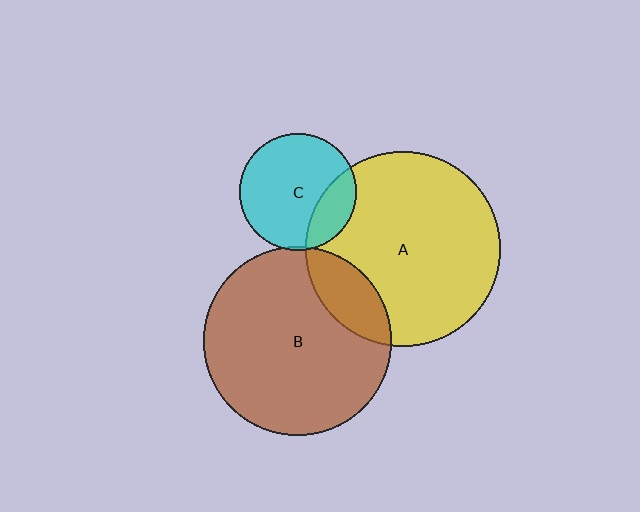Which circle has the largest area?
Circle A (yellow).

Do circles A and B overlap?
Yes.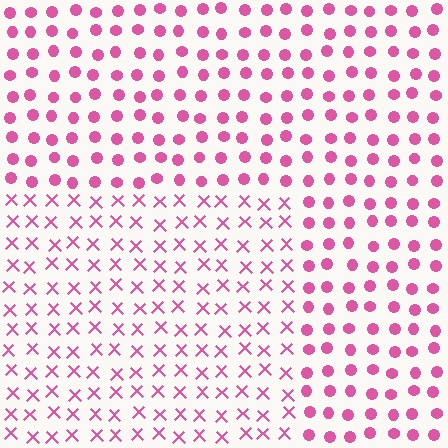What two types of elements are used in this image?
The image uses X marks inside the rectangle region and circles outside it.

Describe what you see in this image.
The image is filled with small pink elements arranged in a uniform grid. A rectangle-shaped region contains X marks, while the surrounding area contains circles. The boundary is defined purely by the change in element shape.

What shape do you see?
I see a rectangle.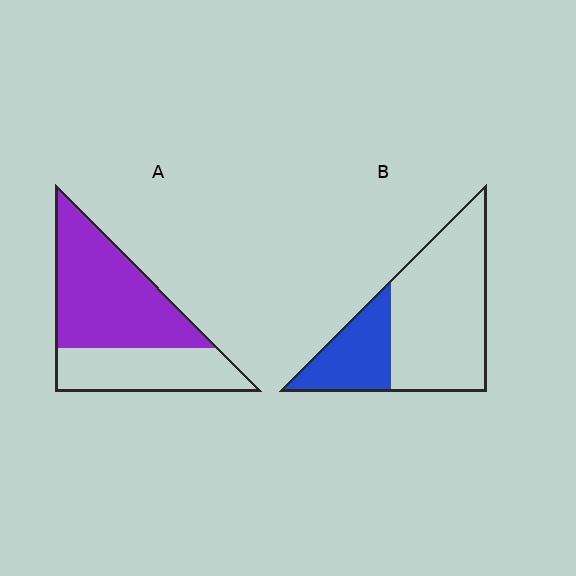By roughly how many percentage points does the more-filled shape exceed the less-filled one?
By roughly 35 percentage points (A over B).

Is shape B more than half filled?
No.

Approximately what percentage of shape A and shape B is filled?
A is approximately 60% and B is approximately 30%.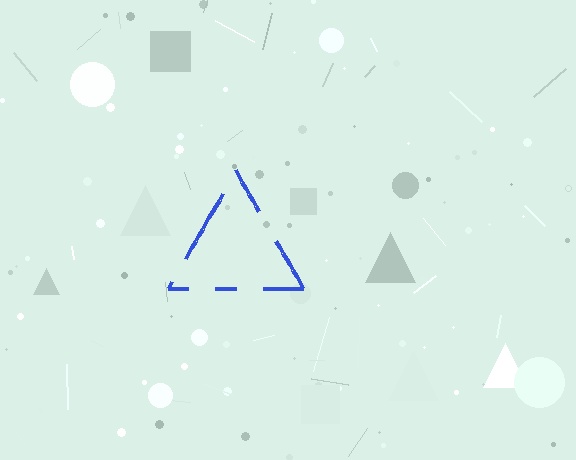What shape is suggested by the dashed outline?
The dashed outline suggests a triangle.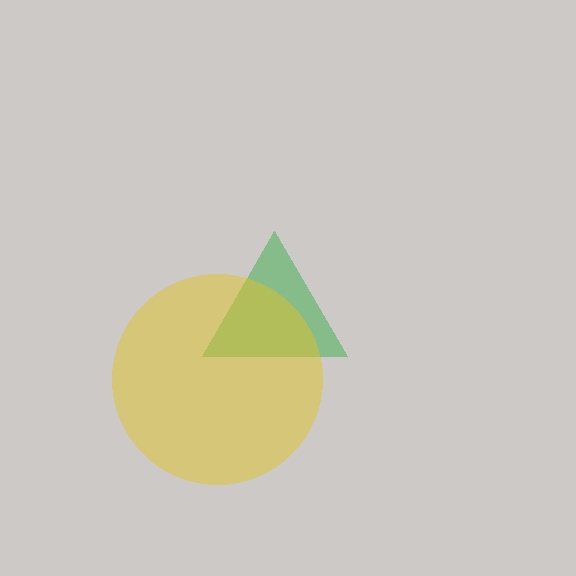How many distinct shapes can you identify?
There are 2 distinct shapes: a green triangle, a yellow circle.